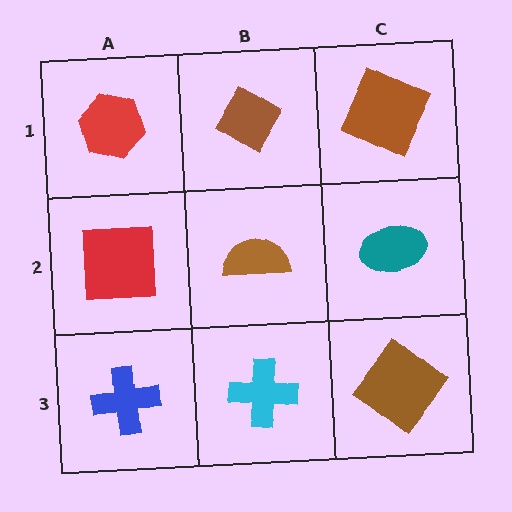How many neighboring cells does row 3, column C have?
2.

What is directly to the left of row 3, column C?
A cyan cross.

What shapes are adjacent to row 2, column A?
A red hexagon (row 1, column A), a blue cross (row 3, column A), a brown semicircle (row 2, column B).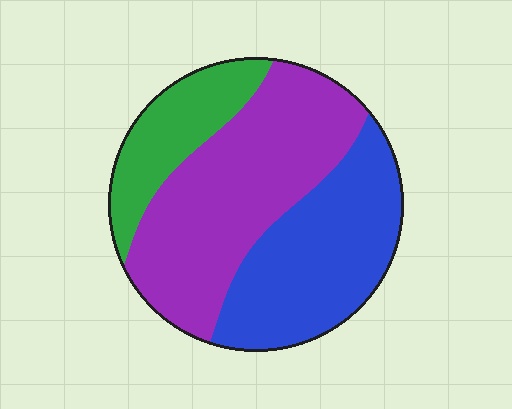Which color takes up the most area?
Purple, at roughly 45%.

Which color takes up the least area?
Green, at roughly 20%.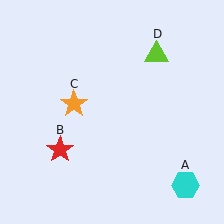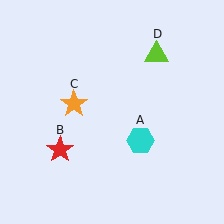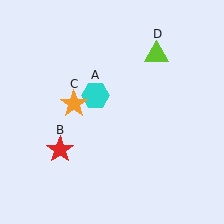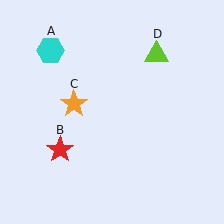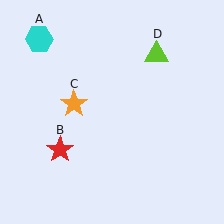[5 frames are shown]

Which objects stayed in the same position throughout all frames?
Red star (object B) and orange star (object C) and lime triangle (object D) remained stationary.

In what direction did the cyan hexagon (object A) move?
The cyan hexagon (object A) moved up and to the left.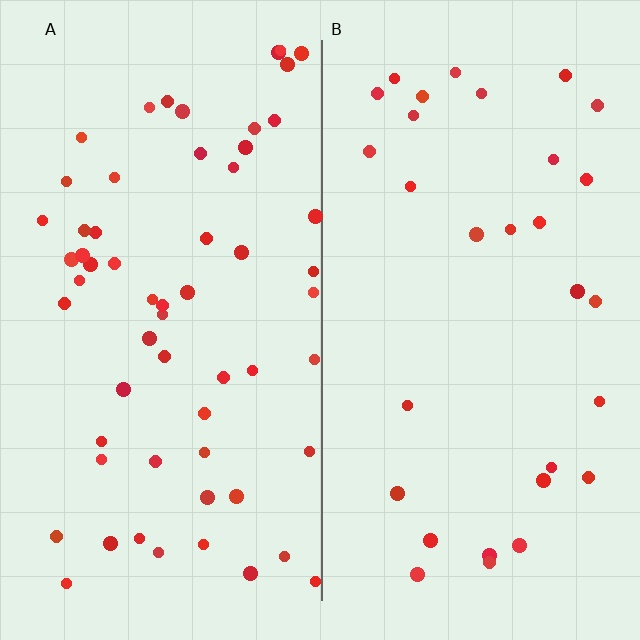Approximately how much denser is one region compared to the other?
Approximately 2.0× — region A over region B.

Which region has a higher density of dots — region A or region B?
A (the left).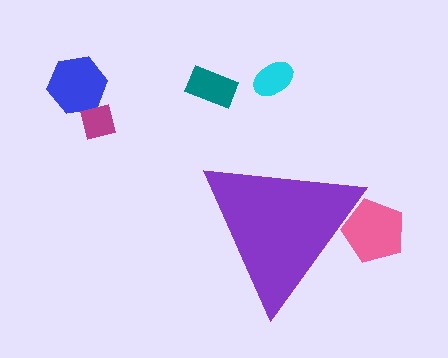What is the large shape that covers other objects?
A purple triangle.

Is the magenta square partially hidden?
No, the magenta square is fully visible.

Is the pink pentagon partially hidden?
Yes, the pink pentagon is partially hidden behind the purple triangle.